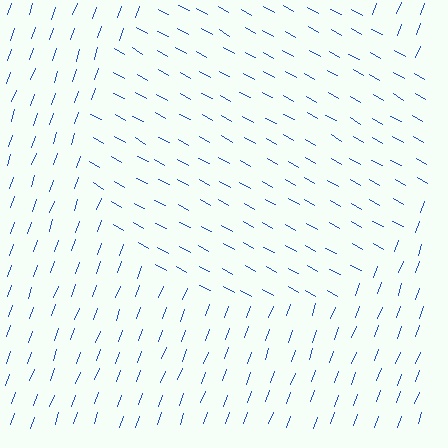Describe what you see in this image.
The image is filled with small blue line segments. A circle region in the image has lines oriented differently from the surrounding lines, creating a visible texture boundary.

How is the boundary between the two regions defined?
The boundary is defined purely by a change in line orientation (approximately 81 degrees difference). All lines are the same color and thickness.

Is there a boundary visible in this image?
Yes, there is a texture boundary formed by a change in line orientation.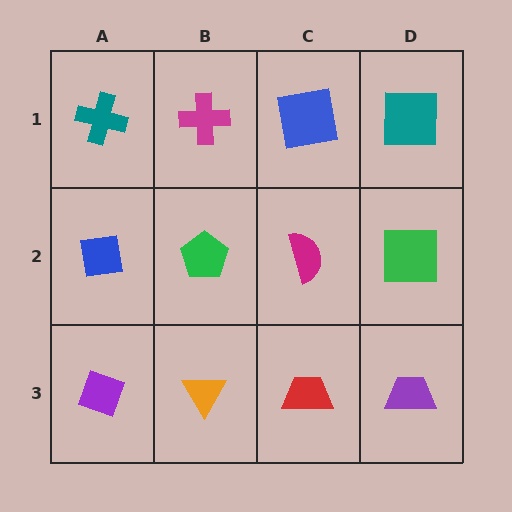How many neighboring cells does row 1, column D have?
2.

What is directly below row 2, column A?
A purple diamond.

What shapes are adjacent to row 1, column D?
A green square (row 2, column D), a blue square (row 1, column C).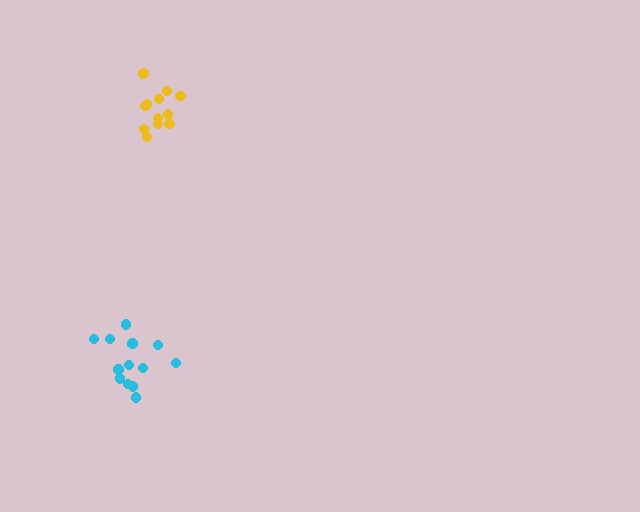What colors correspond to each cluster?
The clusters are colored: cyan, yellow.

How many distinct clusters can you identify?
There are 2 distinct clusters.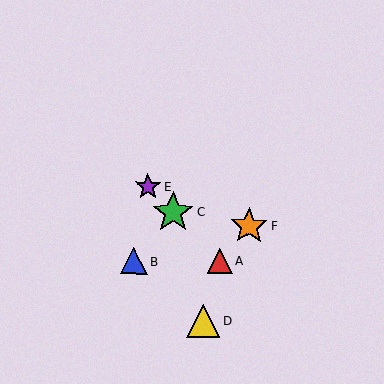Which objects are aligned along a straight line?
Objects A, C, E are aligned along a straight line.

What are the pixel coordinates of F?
Object F is at (249, 226).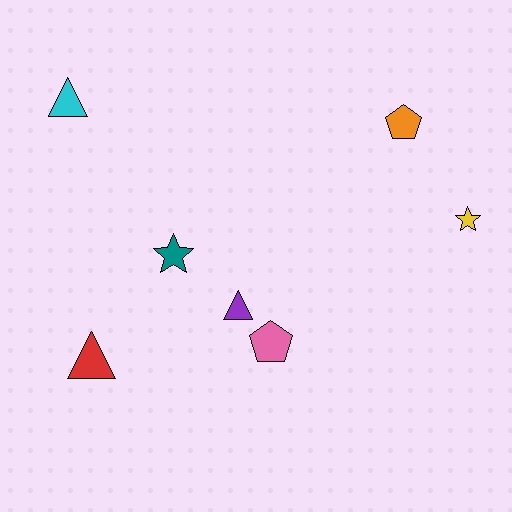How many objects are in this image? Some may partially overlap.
There are 7 objects.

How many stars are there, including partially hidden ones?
There are 2 stars.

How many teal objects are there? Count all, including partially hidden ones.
There is 1 teal object.